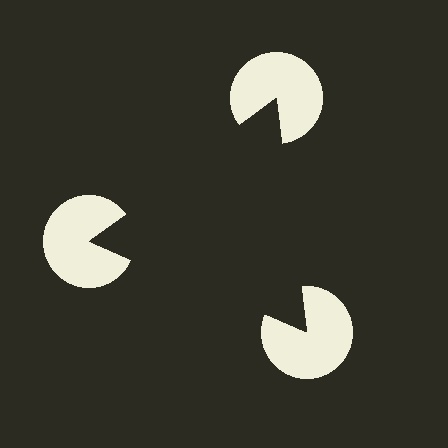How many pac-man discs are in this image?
There are 3 — one at each vertex of the illusory triangle.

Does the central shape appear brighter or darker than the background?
It typically appears slightly darker than the background, even though no actual brightness change is drawn.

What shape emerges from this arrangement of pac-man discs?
An illusory triangle — its edges are inferred from the aligned wedge cuts in the pac-man discs, not physically drawn.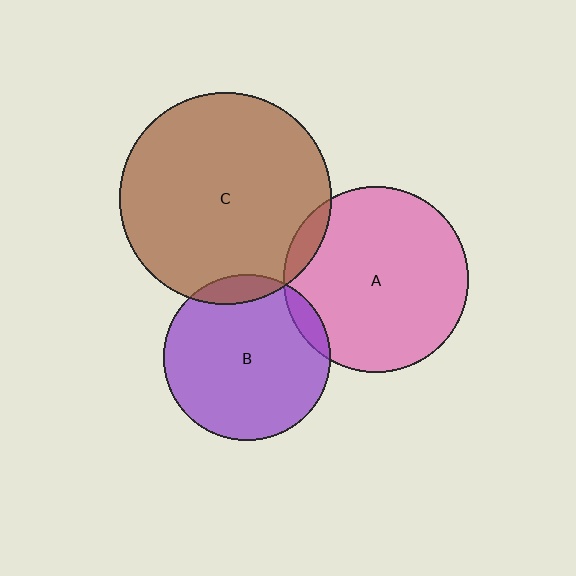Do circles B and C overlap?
Yes.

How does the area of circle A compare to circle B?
Approximately 1.2 times.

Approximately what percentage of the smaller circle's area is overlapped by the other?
Approximately 10%.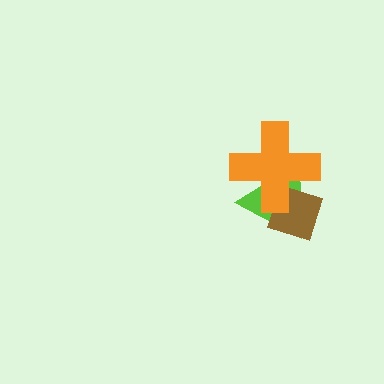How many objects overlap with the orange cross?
2 objects overlap with the orange cross.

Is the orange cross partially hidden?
No, no other shape covers it.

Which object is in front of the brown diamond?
The orange cross is in front of the brown diamond.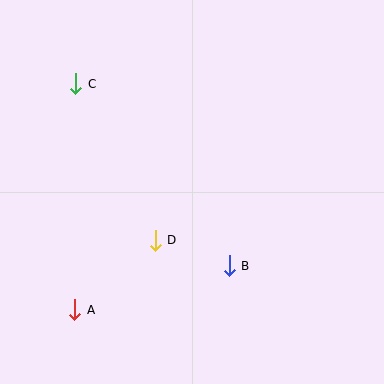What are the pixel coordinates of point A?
Point A is at (75, 310).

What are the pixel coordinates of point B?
Point B is at (229, 266).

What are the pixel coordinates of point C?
Point C is at (76, 84).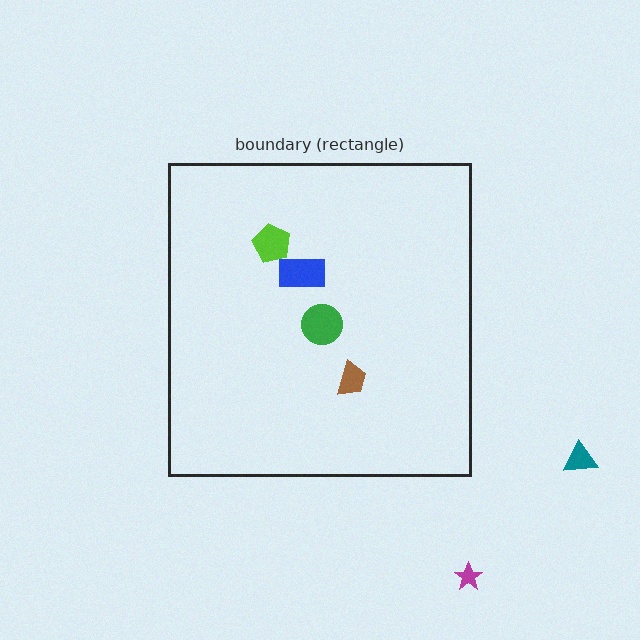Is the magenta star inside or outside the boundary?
Outside.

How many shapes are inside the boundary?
4 inside, 2 outside.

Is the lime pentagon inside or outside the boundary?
Inside.